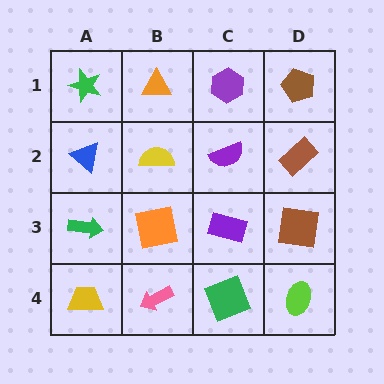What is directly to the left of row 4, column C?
A pink arrow.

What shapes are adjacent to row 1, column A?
A blue triangle (row 2, column A), an orange triangle (row 1, column B).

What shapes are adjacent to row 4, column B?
An orange square (row 3, column B), a yellow trapezoid (row 4, column A), a green square (row 4, column C).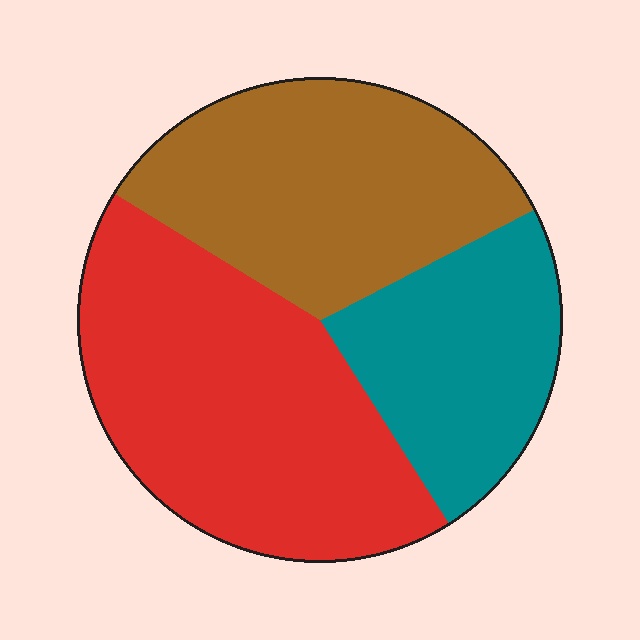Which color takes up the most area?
Red, at roughly 45%.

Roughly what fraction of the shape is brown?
Brown takes up between a quarter and a half of the shape.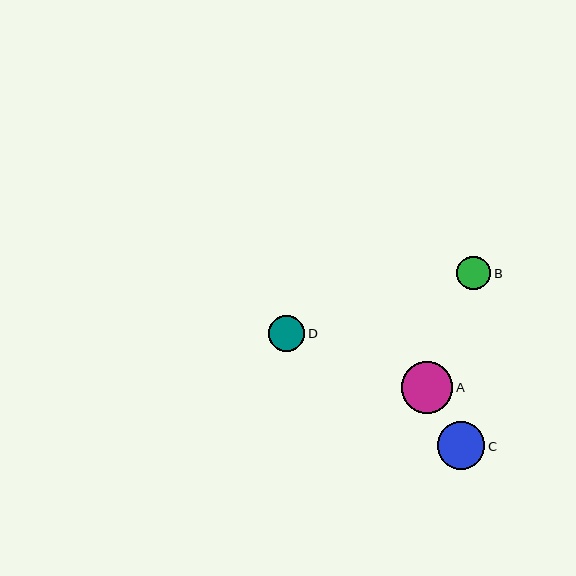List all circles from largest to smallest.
From largest to smallest: A, C, D, B.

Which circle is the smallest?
Circle B is the smallest with a size of approximately 34 pixels.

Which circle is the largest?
Circle A is the largest with a size of approximately 52 pixels.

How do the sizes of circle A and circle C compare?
Circle A and circle C are approximately the same size.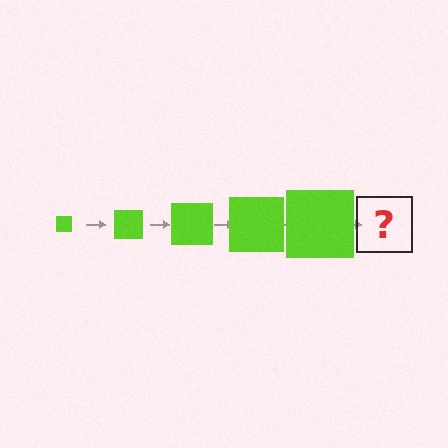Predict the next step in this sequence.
The next step is a lime square, larger than the previous one.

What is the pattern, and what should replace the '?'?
The pattern is that the square gets progressively larger each step. The '?' should be a lime square, larger than the previous one.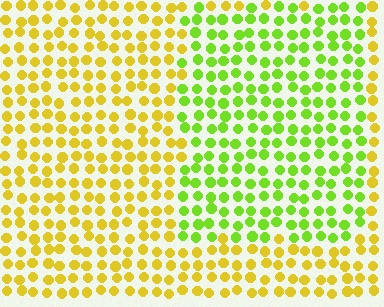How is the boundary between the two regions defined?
The boundary is defined purely by a slight shift in hue (about 43 degrees). Spacing, size, and orientation are identical on both sides.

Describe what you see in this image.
The image is filled with small yellow elements in a uniform arrangement. A rectangle-shaped region is visible where the elements are tinted to a slightly different hue, forming a subtle color boundary.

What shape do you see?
I see a rectangle.